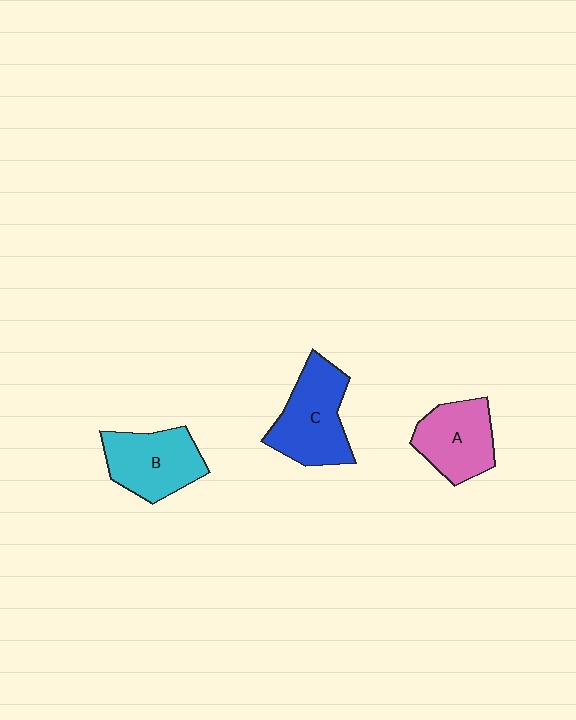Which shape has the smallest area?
Shape A (pink).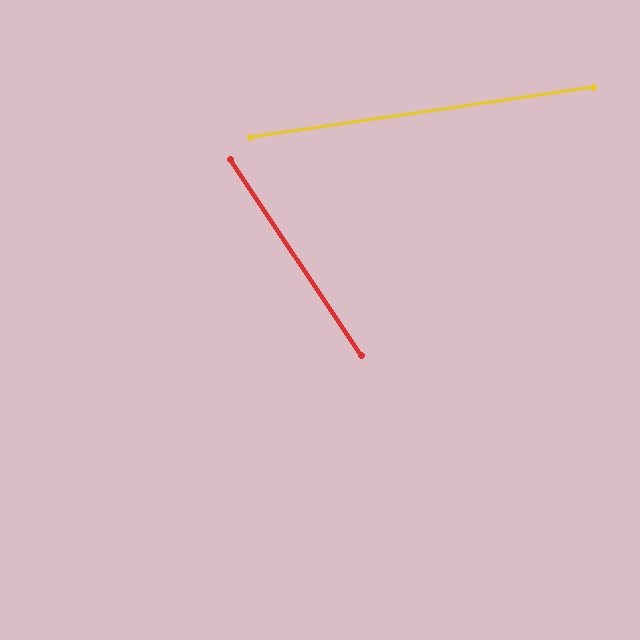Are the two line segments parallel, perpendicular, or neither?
Neither parallel nor perpendicular — they differ by about 64°.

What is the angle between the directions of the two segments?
Approximately 64 degrees.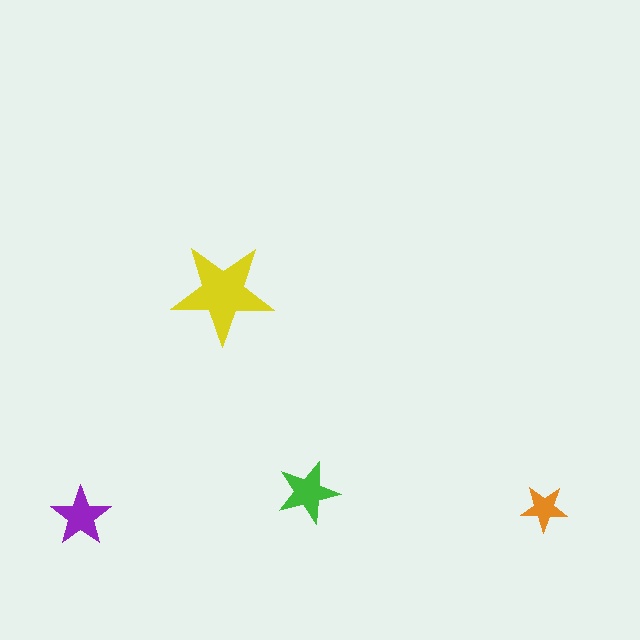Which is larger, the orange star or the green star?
The green one.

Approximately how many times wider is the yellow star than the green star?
About 1.5 times wider.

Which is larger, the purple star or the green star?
The green one.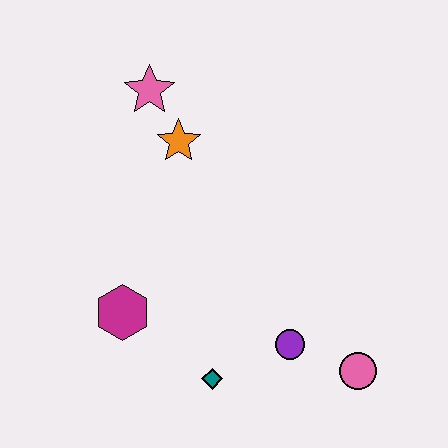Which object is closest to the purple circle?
The pink circle is closest to the purple circle.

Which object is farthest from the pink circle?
The pink star is farthest from the pink circle.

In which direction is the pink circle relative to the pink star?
The pink circle is below the pink star.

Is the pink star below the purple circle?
No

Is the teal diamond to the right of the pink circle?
No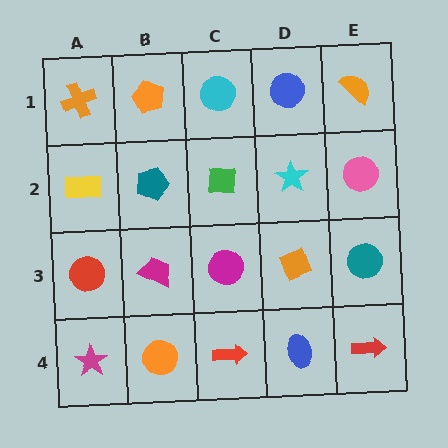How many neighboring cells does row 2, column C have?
4.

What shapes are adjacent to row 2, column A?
An orange cross (row 1, column A), a red circle (row 3, column A), a teal pentagon (row 2, column B).